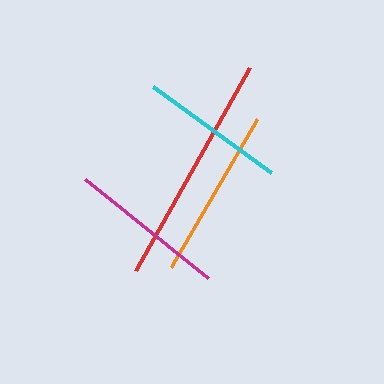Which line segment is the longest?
The red line is the longest at approximately 232 pixels.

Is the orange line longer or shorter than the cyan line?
The orange line is longer than the cyan line.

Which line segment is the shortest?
The cyan line is the shortest at approximately 146 pixels.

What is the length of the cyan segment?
The cyan segment is approximately 146 pixels long.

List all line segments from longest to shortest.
From longest to shortest: red, orange, magenta, cyan.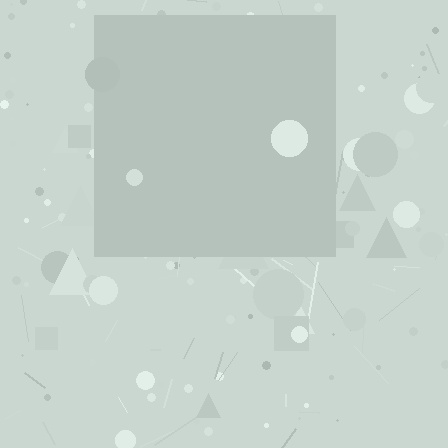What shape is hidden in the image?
A square is hidden in the image.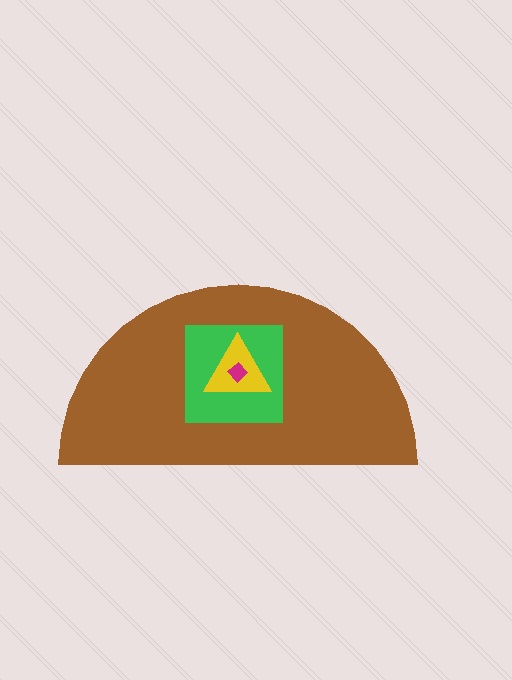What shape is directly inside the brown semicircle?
The green square.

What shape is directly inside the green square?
The yellow triangle.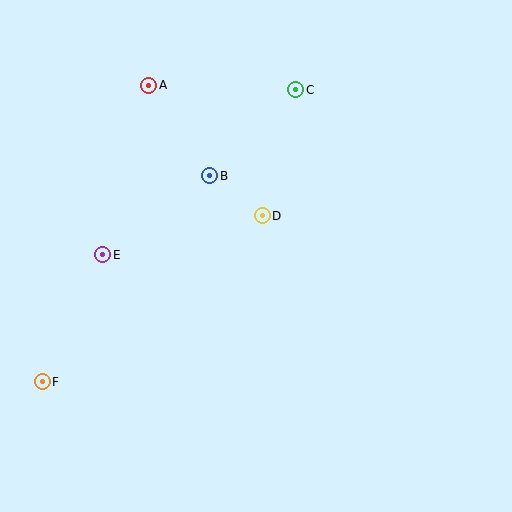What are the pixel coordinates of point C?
Point C is at (296, 90).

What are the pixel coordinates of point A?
Point A is at (149, 85).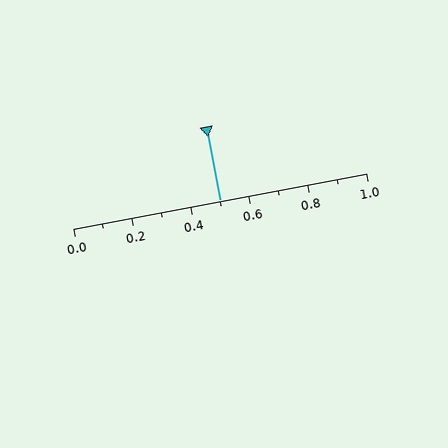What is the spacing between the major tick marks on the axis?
The major ticks are spaced 0.2 apart.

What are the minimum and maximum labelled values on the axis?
The axis runs from 0.0 to 1.0.